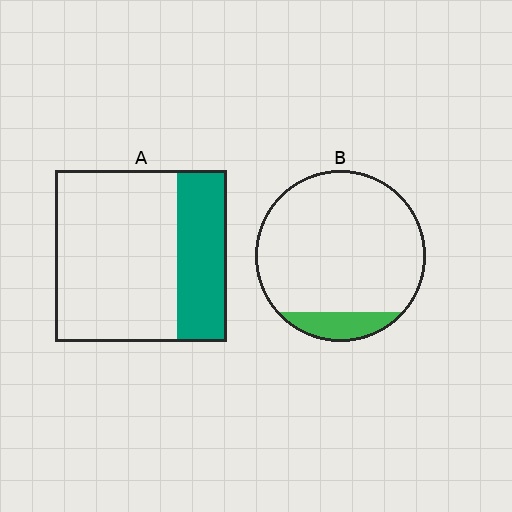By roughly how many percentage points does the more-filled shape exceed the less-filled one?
By roughly 15 percentage points (A over B).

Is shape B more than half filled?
No.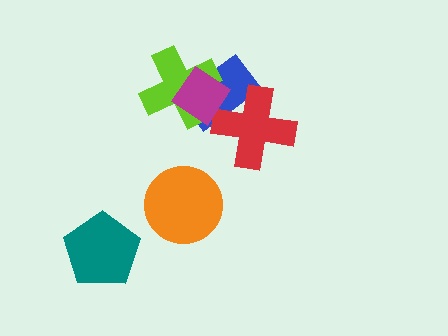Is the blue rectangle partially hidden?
Yes, it is partially covered by another shape.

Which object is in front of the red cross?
The magenta diamond is in front of the red cross.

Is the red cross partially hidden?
Yes, it is partially covered by another shape.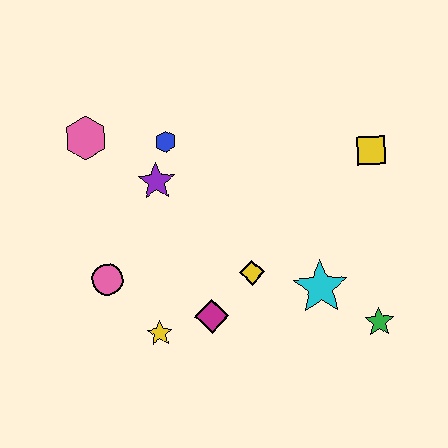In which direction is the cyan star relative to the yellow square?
The cyan star is below the yellow square.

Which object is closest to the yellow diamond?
The magenta diamond is closest to the yellow diamond.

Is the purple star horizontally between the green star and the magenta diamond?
No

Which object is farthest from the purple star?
The green star is farthest from the purple star.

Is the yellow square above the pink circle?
Yes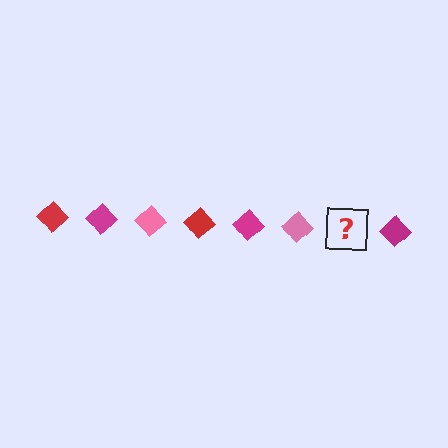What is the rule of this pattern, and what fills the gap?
The rule is that the pattern cycles through red, magenta, pink diamonds. The gap should be filled with a red diamond.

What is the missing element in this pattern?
The missing element is a red diamond.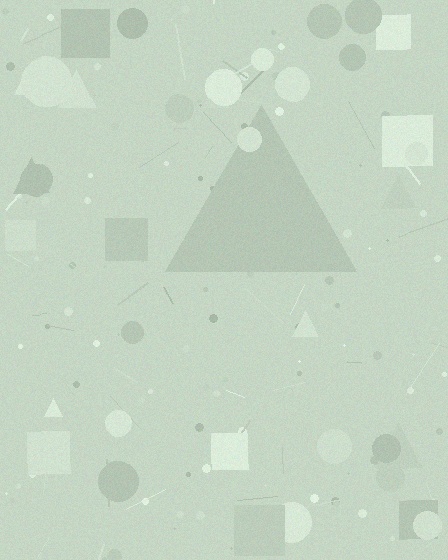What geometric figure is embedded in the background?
A triangle is embedded in the background.